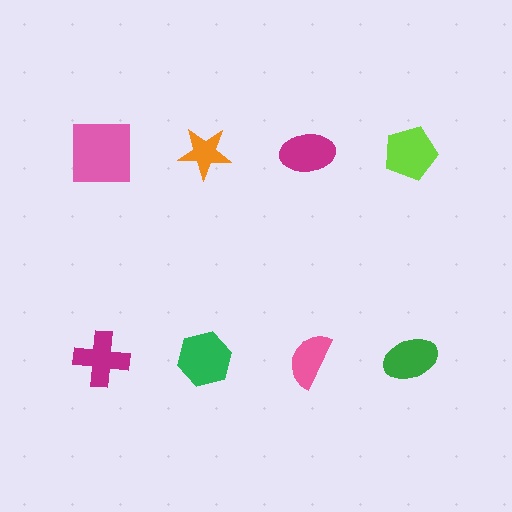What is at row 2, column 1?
A magenta cross.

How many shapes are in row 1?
4 shapes.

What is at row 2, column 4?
A green ellipse.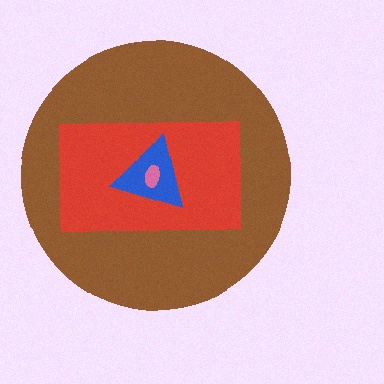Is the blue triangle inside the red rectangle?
Yes.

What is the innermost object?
The pink ellipse.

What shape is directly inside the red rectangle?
The blue triangle.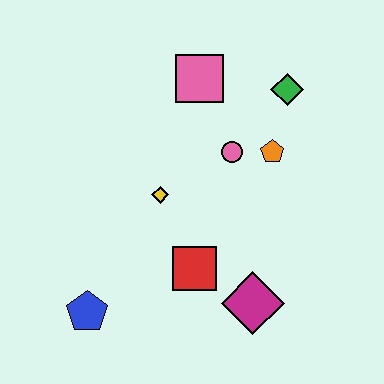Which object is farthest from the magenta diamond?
The pink square is farthest from the magenta diamond.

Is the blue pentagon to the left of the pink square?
Yes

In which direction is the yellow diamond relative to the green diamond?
The yellow diamond is to the left of the green diamond.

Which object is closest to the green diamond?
The orange pentagon is closest to the green diamond.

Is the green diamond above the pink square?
No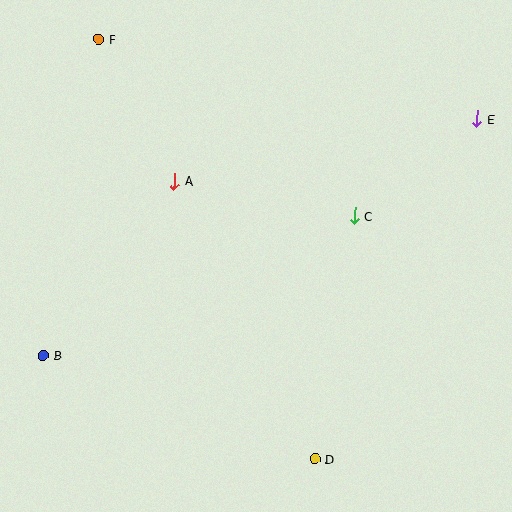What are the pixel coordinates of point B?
Point B is at (43, 356).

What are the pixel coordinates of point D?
Point D is at (315, 459).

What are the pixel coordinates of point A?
Point A is at (174, 181).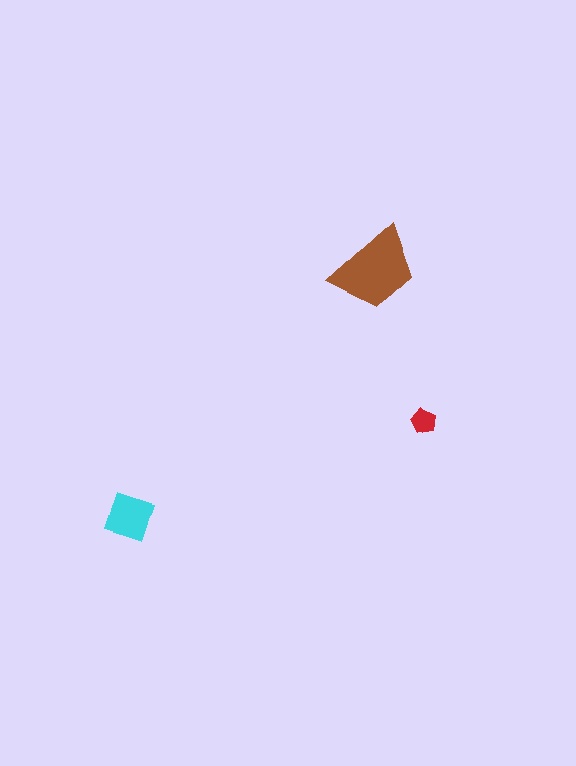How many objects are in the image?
There are 3 objects in the image.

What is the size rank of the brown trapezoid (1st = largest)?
1st.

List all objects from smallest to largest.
The red pentagon, the cyan diamond, the brown trapezoid.